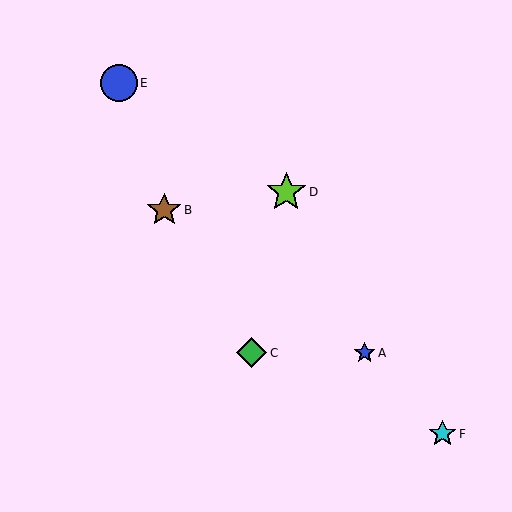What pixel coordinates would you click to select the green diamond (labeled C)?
Click at (252, 353) to select the green diamond C.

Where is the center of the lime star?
The center of the lime star is at (286, 192).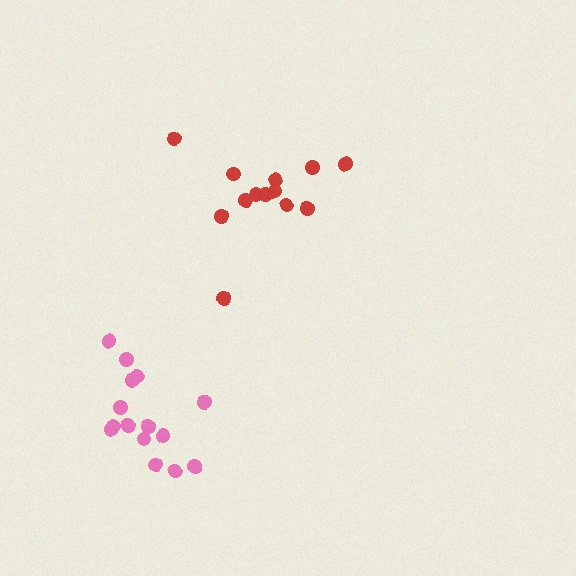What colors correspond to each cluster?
The clusters are colored: pink, red.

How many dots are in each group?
Group 1: 15 dots, Group 2: 13 dots (28 total).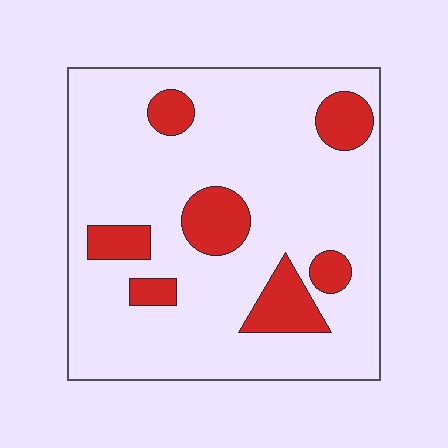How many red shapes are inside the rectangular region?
7.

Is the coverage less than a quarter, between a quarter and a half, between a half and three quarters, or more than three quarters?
Less than a quarter.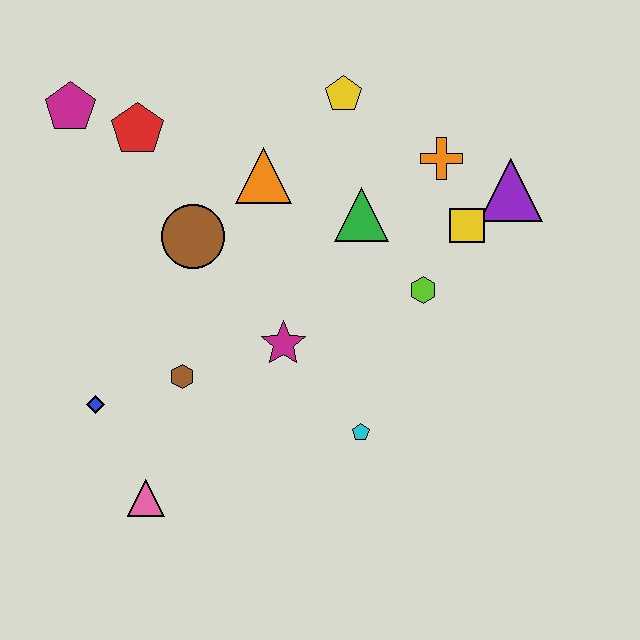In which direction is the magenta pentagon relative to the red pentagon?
The magenta pentagon is to the left of the red pentagon.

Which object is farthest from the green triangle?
The pink triangle is farthest from the green triangle.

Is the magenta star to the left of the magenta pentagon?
No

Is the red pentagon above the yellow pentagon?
No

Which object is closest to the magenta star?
The brown hexagon is closest to the magenta star.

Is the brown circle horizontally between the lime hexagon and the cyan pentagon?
No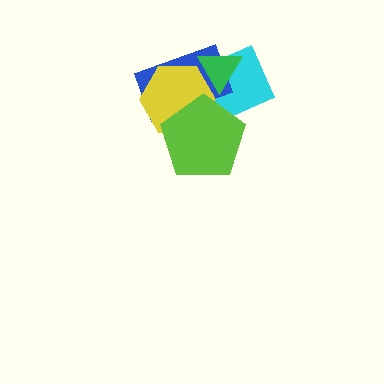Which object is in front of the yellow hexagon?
The lime pentagon is in front of the yellow hexagon.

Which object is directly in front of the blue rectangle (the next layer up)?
The green triangle is directly in front of the blue rectangle.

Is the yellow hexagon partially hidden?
Yes, it is partially covered by another shape.